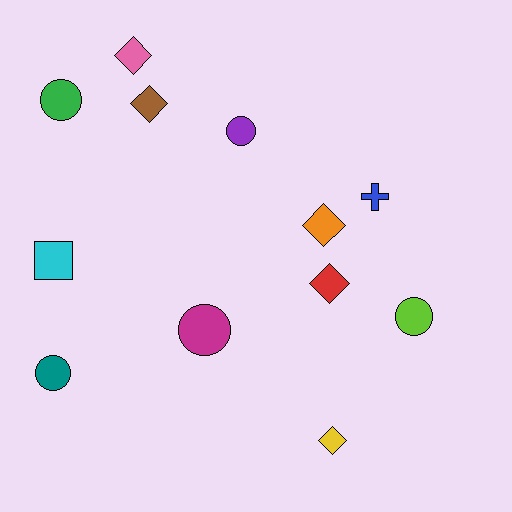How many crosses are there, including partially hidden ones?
There is 1 cross.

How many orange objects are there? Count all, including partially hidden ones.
There is 1 orange object.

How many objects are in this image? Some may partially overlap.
There are 12 objects.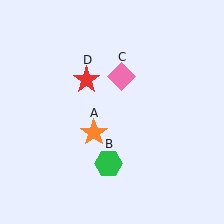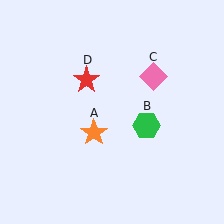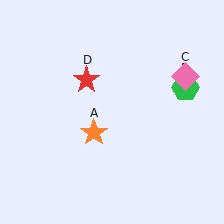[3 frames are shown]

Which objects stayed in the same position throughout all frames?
Orange star (object A) and red star (object D) remained stationary.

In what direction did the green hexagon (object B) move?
The green hexagon (object B) moved up and to the right.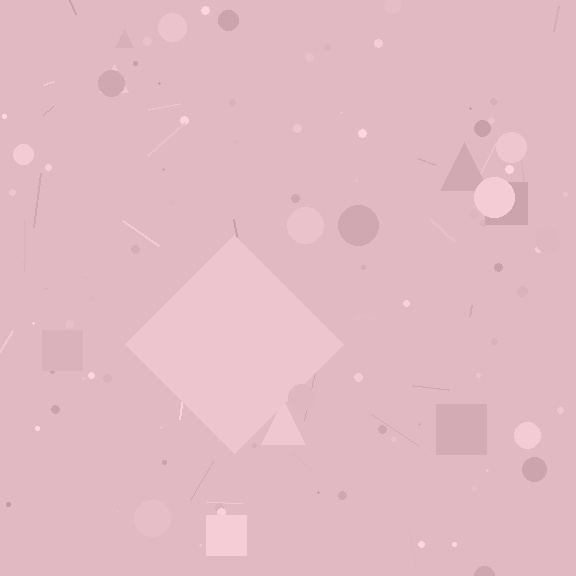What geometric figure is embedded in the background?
A diamond is embedded in the background.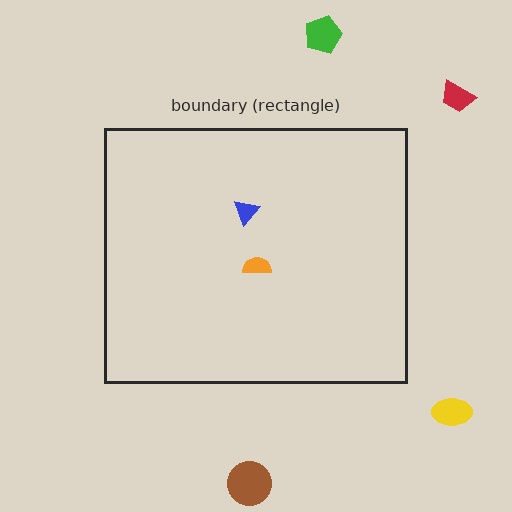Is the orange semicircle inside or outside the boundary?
Inside.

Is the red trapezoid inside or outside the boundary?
Outside.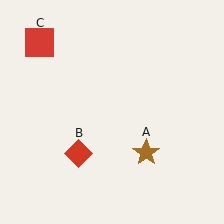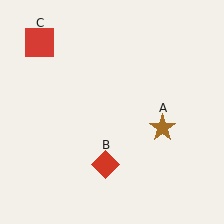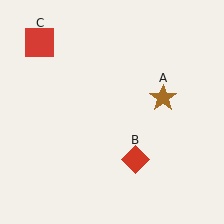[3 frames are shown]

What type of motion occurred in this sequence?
The brown star (object A), red diamond (object B) rotated counterclockwise around the center of the scene.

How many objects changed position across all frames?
2 objects changed position: brown star (object A), red diamond (object B).